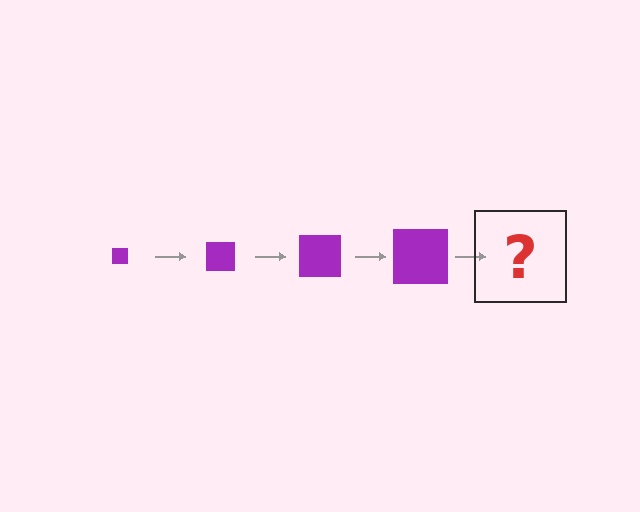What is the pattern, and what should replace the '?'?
The pattern is that the square gets progressively larger each step. The '?' should be a purple square, larger than the previous one.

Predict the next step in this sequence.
The next step is a purple square, larger than the previous one.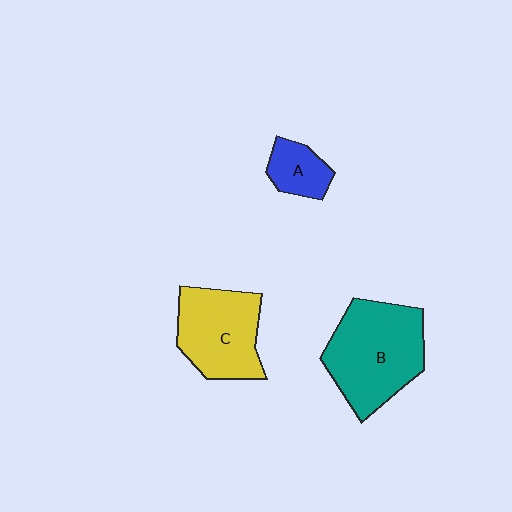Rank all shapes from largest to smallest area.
From largest to smallest: B (teal), C (yellow), A (blue).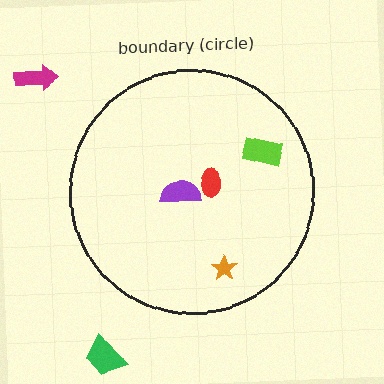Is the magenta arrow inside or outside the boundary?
Outside.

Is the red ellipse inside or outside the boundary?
Inside.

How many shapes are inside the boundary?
4 inside, 2 outside.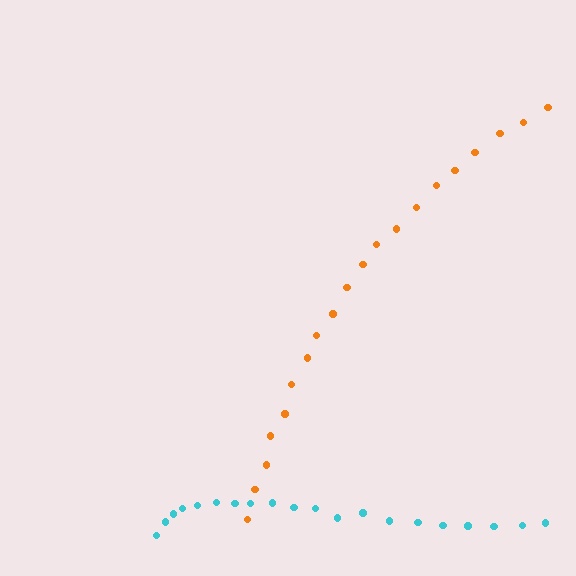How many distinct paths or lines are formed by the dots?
There are 2 distinct paths.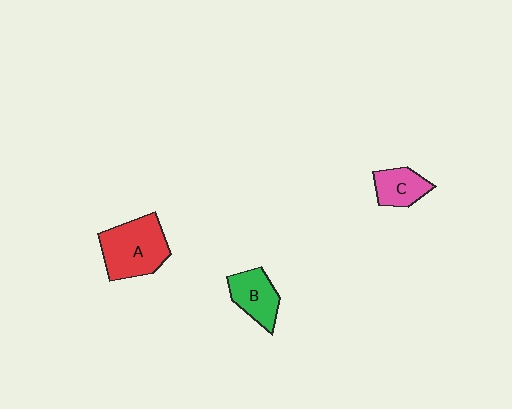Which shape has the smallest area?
Shape C (pink).